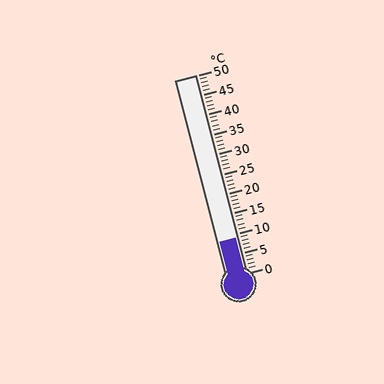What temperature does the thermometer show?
The thermometer shows approximately 9°C.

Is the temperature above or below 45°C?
The temperature is below 45°C.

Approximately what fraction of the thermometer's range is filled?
The thermometer is filled to approximately 20% of its range.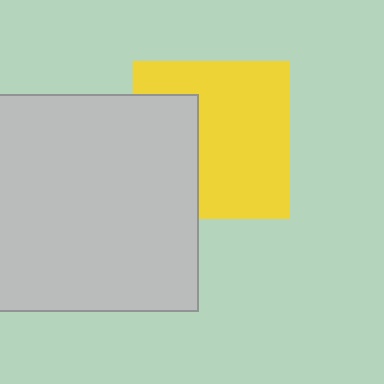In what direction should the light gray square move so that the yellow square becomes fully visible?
The light gray square should move left. That is the shortest direction to clear the overlap and leave the yellow square fully visible.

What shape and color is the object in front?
The object in front is a light gray square.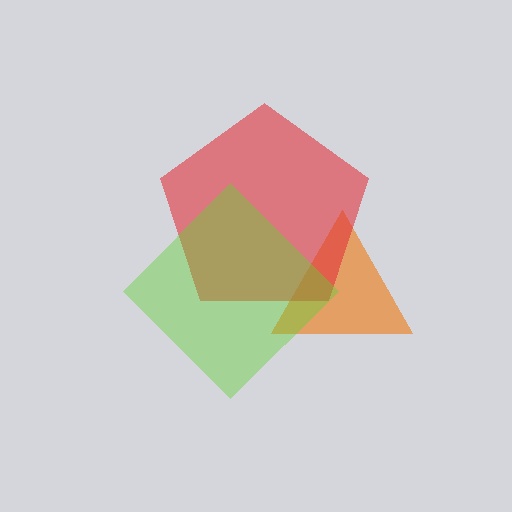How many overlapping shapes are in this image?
There are 3 overlapping shapes in the image.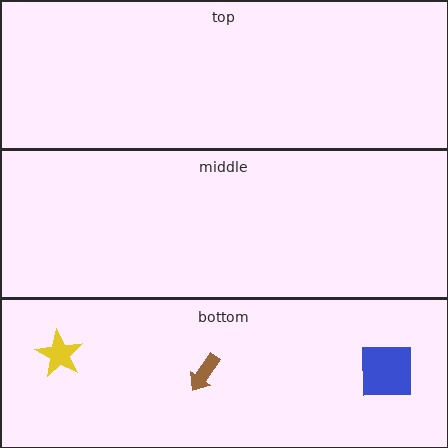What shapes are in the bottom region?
The blue square, the brown arrow, the yellow star.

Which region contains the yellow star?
The bottom region.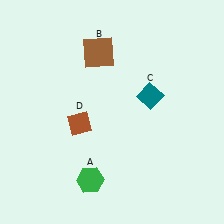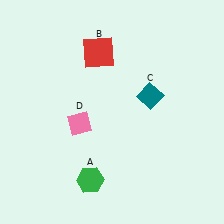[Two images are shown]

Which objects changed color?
B changed from brown to red. D changed from brown to pink.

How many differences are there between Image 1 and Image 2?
There are 2 differences between the two images.